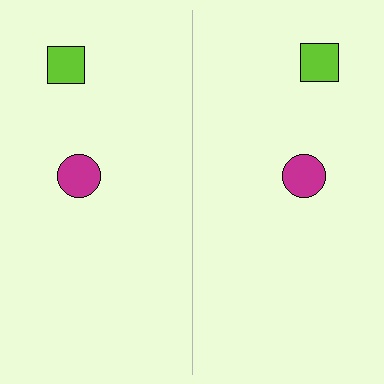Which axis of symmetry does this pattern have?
The pattern has a vertical axis of symmetry running through the center of the image.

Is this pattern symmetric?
Yes, this pattern has bilateral (reflection) symmetry.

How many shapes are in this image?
There are 4 shapes in this image.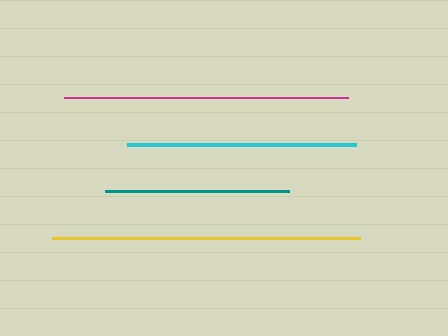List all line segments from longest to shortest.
From longest to shortest: yellow, magenta, cyan, teal.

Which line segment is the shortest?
The teal line is the shortest at approximately 184 pixels.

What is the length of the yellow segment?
The yellow segment is approximately 308 pixels long.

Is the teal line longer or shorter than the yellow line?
The yellow line is longer than the teal line.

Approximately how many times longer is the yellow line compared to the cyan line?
The yellow line is approximately 1.3 times the length of the cyan line.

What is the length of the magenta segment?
The magenta segment is approximately 285 pixels long.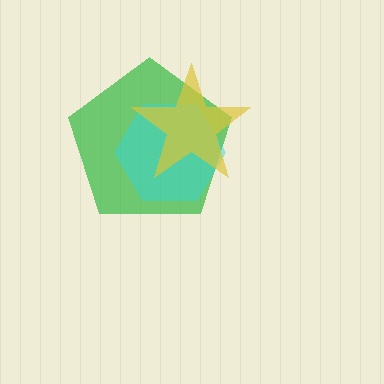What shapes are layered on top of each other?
The layered shapes are: a green pentagon, a cyan hexagon, a yellow star.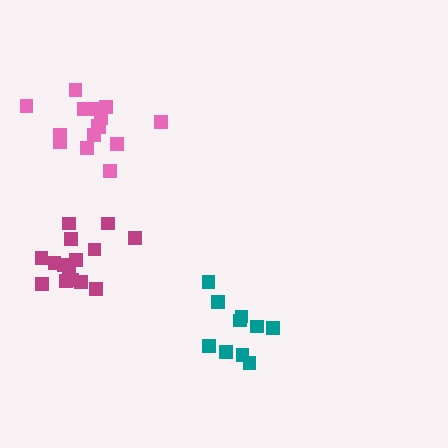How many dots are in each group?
Group 1: 10 dots, Group 2: 15 dots, Group 3: 15 dots (40 total).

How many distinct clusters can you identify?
There are 3 distinct clusters.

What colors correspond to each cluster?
The clusters are colored: teal, magenta, pink.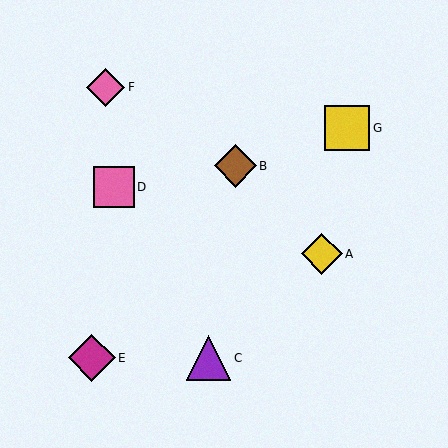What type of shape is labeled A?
Shape A is a yellow diamond.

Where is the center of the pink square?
The center of the pink square is at (114, 187).